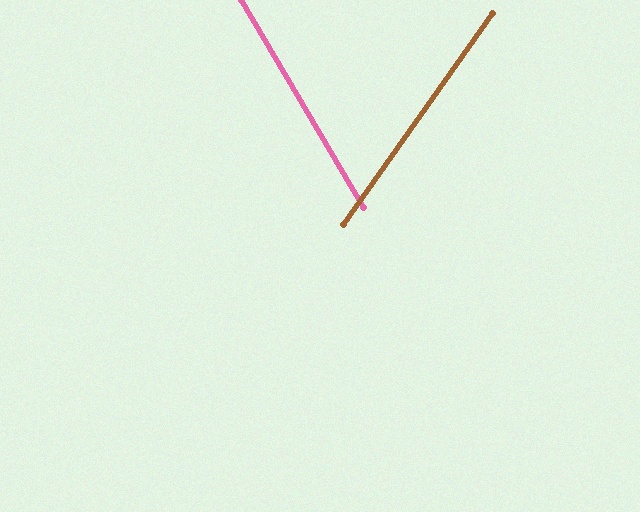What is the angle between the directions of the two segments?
Approximately 66 degrees.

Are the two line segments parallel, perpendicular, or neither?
Neither parallel nor perpendicular — they differ by about 66°.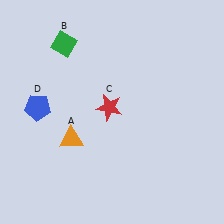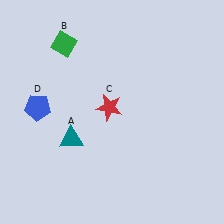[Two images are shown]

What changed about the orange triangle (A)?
In Image 1, A is orange. In Image 2, it changed to teal.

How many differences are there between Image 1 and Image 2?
There is 1 difference between the two images.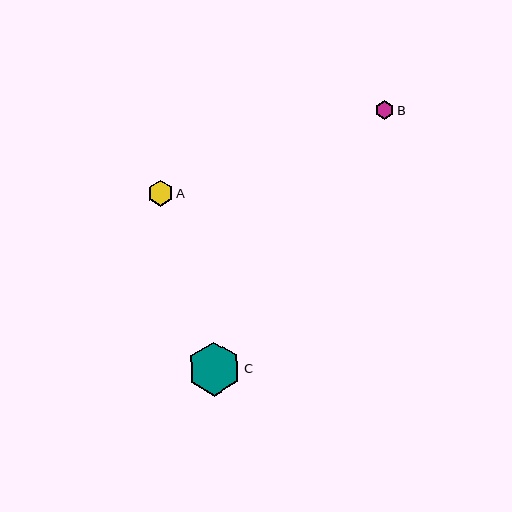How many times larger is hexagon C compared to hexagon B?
Hexagon C is approximately 2.8 times the size of hexagon B.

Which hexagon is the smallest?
Hexagon B is the smallest with a size of approximately 19 pixels.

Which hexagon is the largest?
Hexagon C is the largest with a size of approximately 54 pixels.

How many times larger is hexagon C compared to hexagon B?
Hexagon C is approximately 2.8 times the size of hexagon B.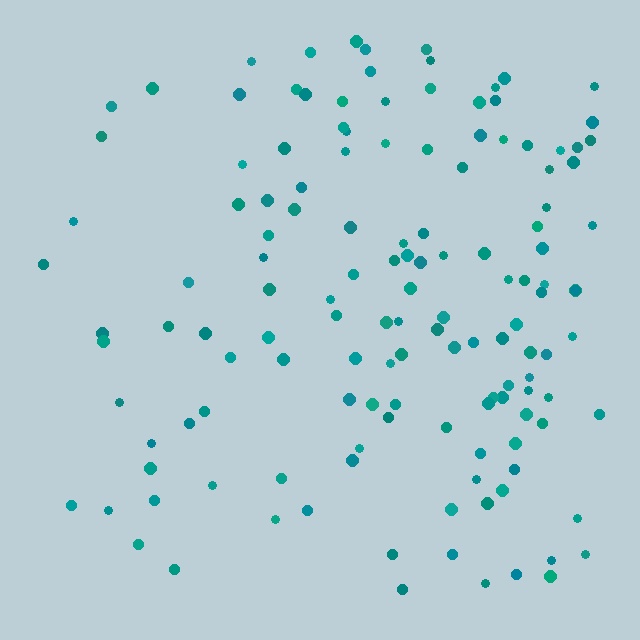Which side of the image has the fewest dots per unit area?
The left.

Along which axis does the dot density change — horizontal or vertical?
Horizontal.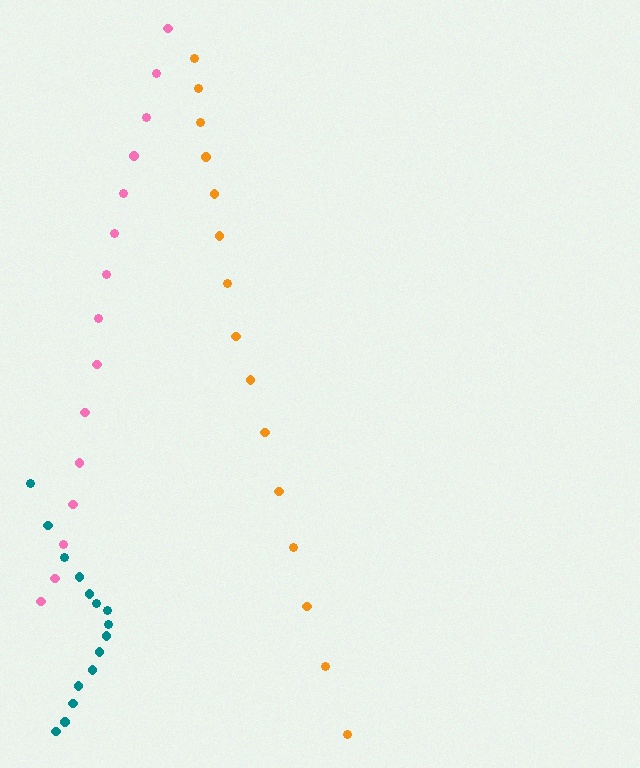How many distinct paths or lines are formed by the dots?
There are 3 distinct paths.